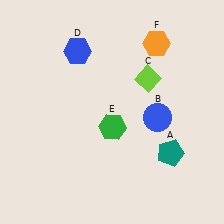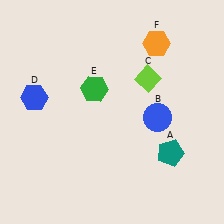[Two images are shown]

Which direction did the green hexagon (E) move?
The green hexagon (E) moved up.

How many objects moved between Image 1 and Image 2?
2 objects moved between the two images.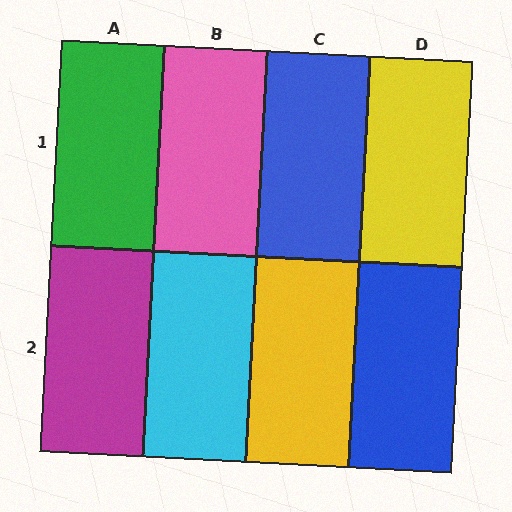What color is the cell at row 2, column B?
Cyan.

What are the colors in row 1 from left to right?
Green, pink, blue, yellow.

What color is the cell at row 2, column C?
Yellow.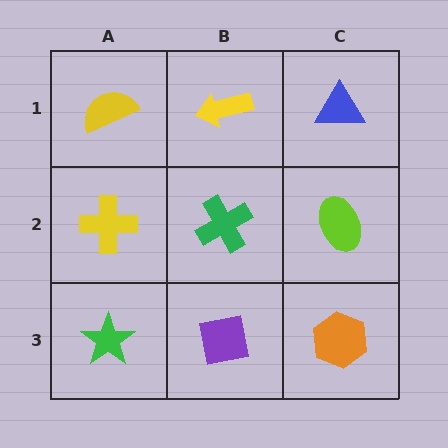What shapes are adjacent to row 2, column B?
A yellow arrow (row 1, column B), a purple square (row 3, column B), a yellow cross (row 2, column A), a lime ellipse (row 2, column C).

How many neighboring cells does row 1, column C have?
2.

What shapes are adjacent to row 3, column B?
A green cross (row 2, column B), a green star (row 3, column A), an orange hexagon (row 3, column C).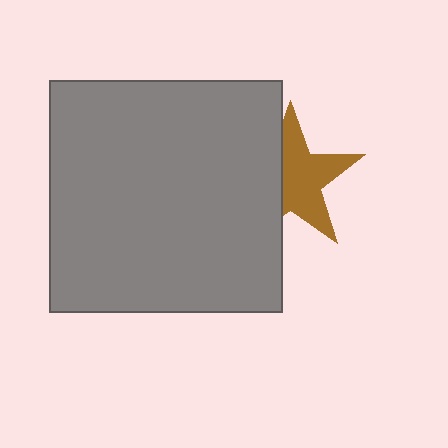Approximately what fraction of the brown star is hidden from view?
Roughly 40% of the brown star is hidden behind the gray square.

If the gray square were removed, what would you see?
You would see the complete brown star.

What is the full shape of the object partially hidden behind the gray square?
The partially hidden object is a brown star.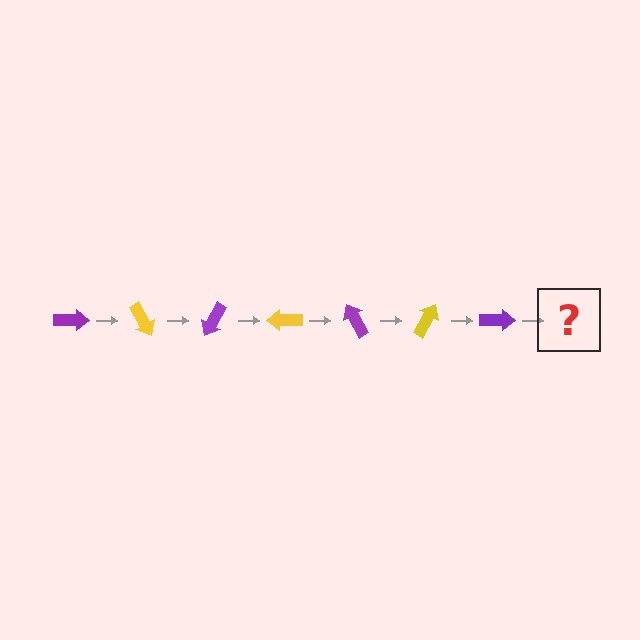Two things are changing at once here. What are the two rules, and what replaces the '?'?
The two rules are that it rotates 60 degrees each step and the color cycles through purple and yellow. The '?' should be a yellow arrow, rotated 420 degrees from the start.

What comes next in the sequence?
The next element should be a yellow arrow, rotated 420 degrees from the start.